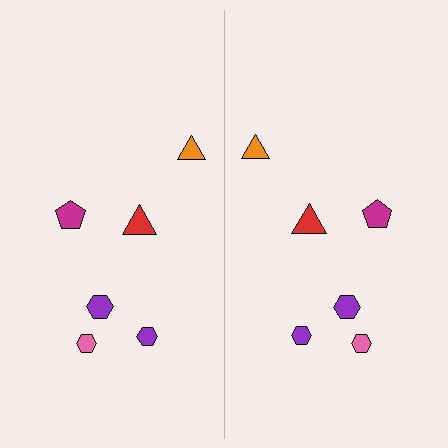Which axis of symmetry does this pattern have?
The pattern has a vertical axis of symmetry running through the center of the image.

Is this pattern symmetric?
Yes, this pattern has bilateral (reflection) symmetry.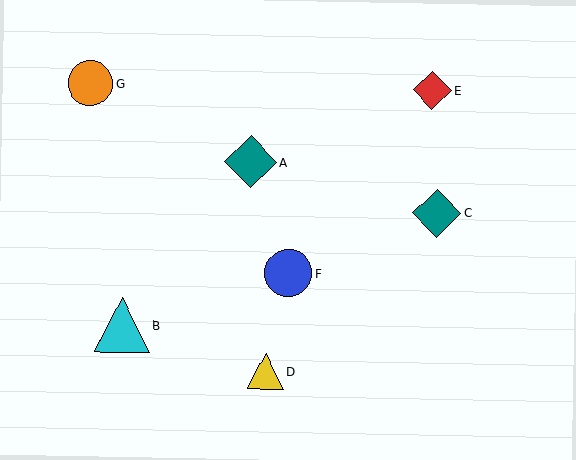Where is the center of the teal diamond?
The center of the teal diamond is at (251, 162).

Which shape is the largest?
The cyan triangle (labeled B) is the largest.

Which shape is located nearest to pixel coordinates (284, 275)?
The blue circle (labeled F) at (288, 273) is nearest to that location.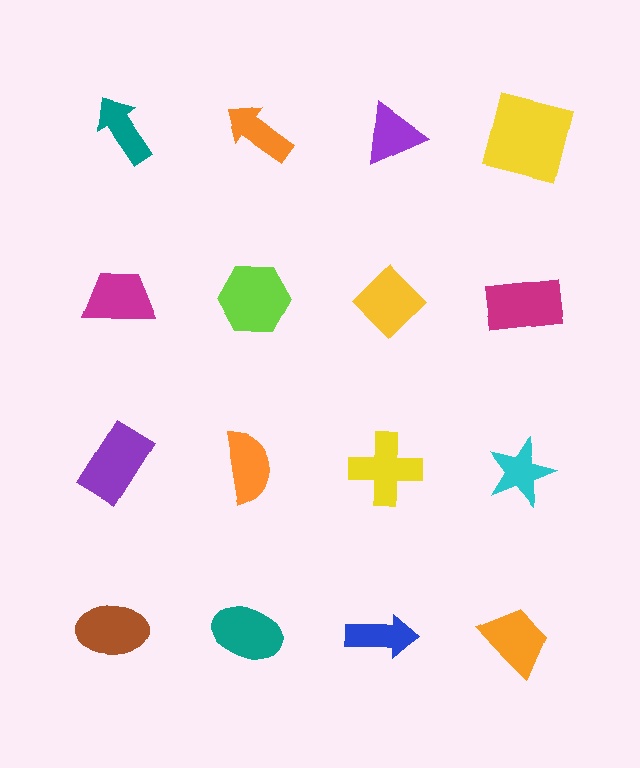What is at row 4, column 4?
An orange trapezoid.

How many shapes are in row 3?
4 shapes.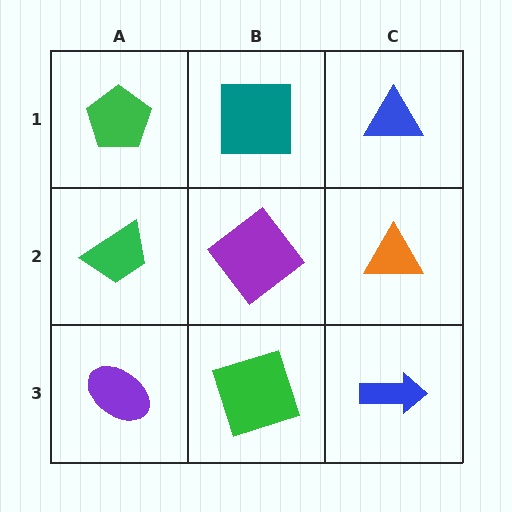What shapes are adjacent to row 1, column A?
A green trapezoid (row 2, column A), a teal square (row 1, column B).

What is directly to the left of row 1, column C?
A teal square.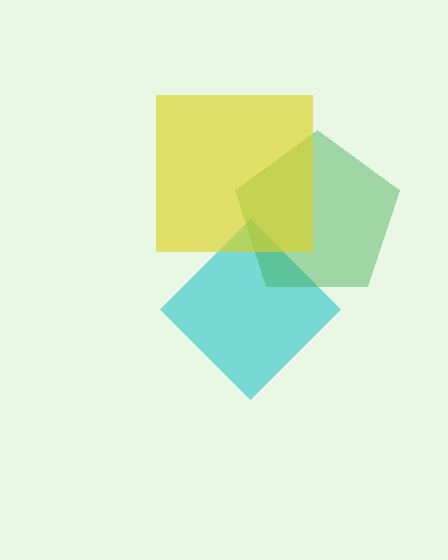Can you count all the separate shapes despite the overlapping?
Yes, there are 3 separate shapes.